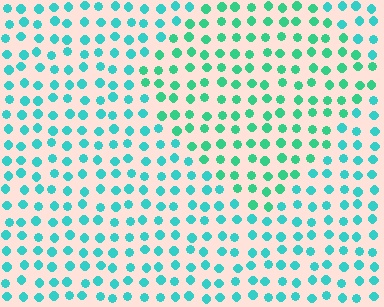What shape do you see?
I see a diamond.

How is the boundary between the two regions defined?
The boundary is defined purely by a slight shift in hue (about 24 degrees). Spacing, size, and orientation are identical on both sides.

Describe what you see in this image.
The image is filled with small cyan elements in a uniform arrangement. A diamond-shaped region is visible where the elements are tinted to a slightly different hue, forming a subtle color boundary.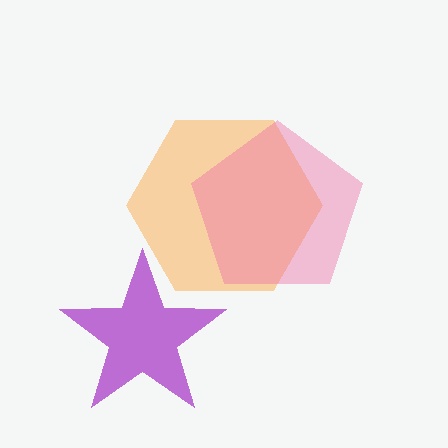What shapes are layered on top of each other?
The layered shapes are: an orange hexagon, a pink pentagon, a purple star.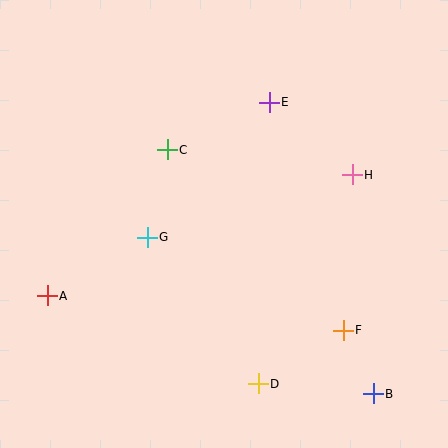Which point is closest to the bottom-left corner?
Point A is closest to the bottom-left corner.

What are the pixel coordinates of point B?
Point B is at (373, 394).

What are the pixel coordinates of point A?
Point A is at (47, 296).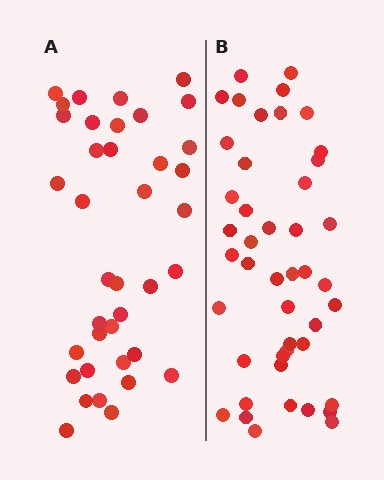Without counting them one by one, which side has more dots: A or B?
Region B (the right region) has more dots.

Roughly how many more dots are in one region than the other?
Region B has roughly 8 or so more dots than region A.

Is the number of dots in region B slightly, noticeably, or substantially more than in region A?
Region B has only slightly more — the two regions are fairly close. The ratio is roughly 1.2 to 1.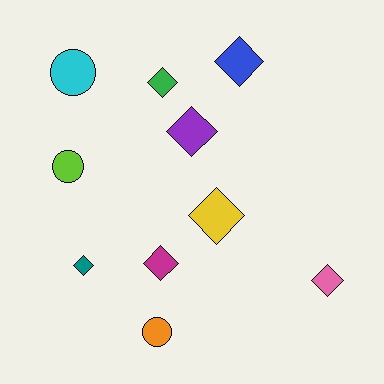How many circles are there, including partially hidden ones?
There are 3 circles.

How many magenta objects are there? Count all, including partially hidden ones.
There is 1 magenta object.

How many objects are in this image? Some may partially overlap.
There are 10 objects.